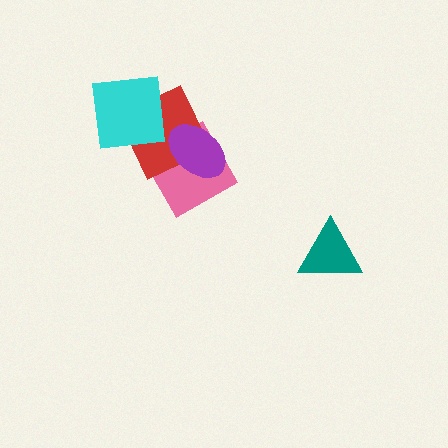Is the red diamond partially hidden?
Yes, it is partially covered by another shape.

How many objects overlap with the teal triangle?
0 objects overlap with the teal triangle.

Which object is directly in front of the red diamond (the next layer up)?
The cyan square is directly in front of the red diamond.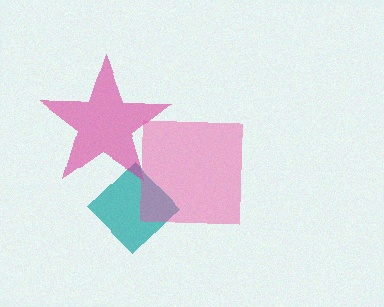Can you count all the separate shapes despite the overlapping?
Yes, there are 3 separate shapes.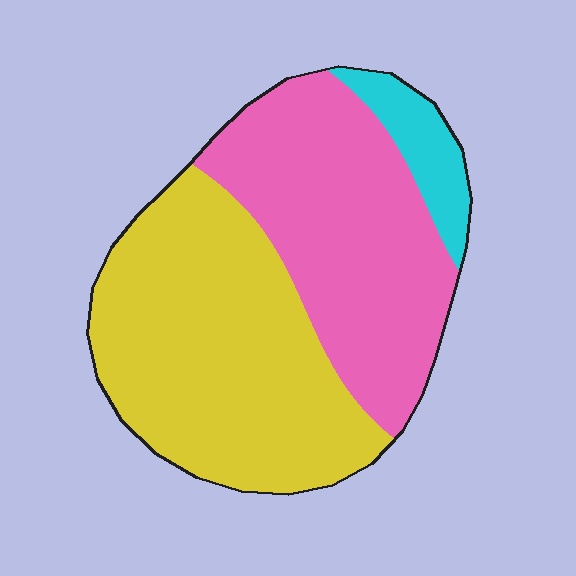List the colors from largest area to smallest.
From largest to smallest: yellow, pink, cyan.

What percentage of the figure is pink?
Pink covers roughly 40% of the figure.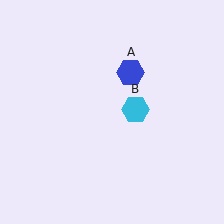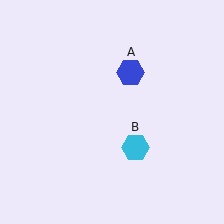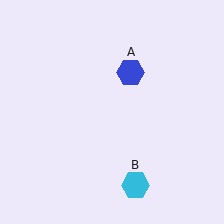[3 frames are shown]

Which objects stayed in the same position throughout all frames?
Blue hexagon (object A) remained stationary.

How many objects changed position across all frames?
1 object changed position: cyan hexagon (object B).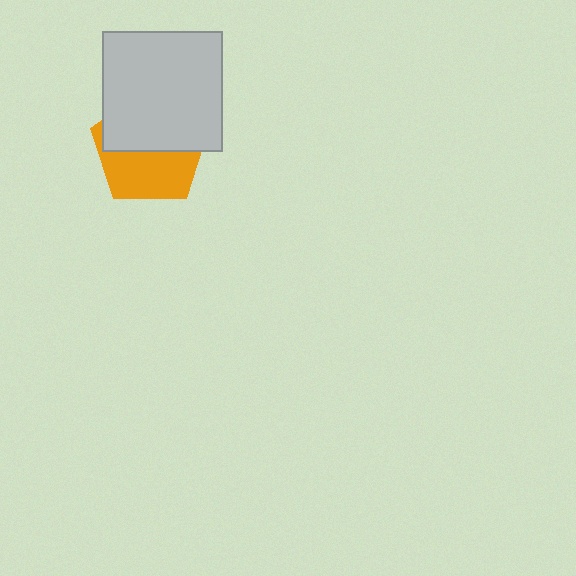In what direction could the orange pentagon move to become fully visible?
The orange pentagon could move down. That would shift it out from behind the light gray square entirely.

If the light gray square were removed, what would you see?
You would see the complete orange pentagon.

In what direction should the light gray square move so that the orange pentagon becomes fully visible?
The light gray square should move up. That is the shortest direction to clear the overlap and leave the orange pentagon fully visible.